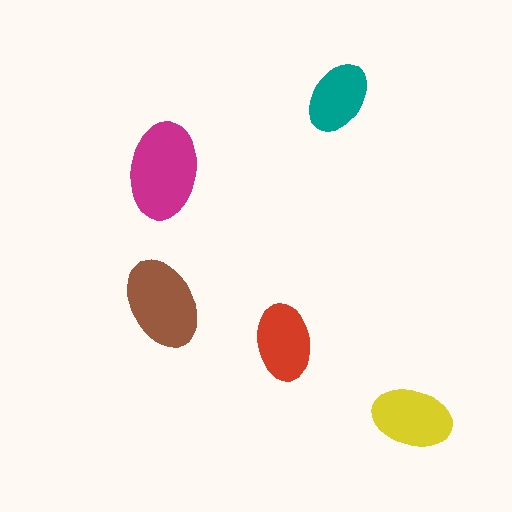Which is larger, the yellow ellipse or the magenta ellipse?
The magenta one.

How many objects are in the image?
There are 5 objects in the image.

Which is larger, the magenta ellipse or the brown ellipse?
The magenta one.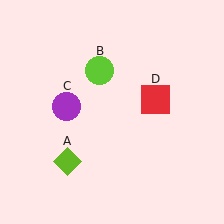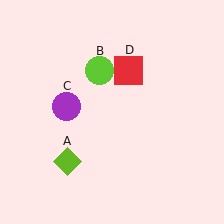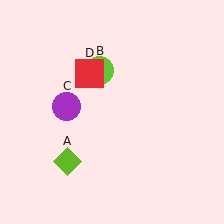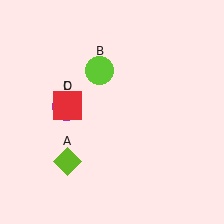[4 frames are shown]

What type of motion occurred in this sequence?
The red square (object D) rotated counterclockwise around the center of the scene.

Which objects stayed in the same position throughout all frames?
Lime diamond (object A) and lime circle (object B) and purple circle (object C) remained stationary.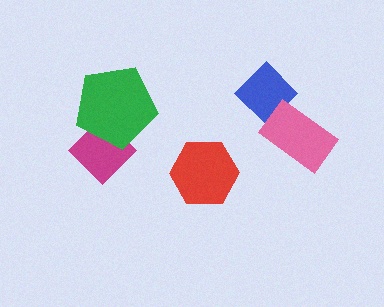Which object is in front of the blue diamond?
The pink rectangle is in front of the blue diamond.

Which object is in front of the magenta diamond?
The green pentagon is in front of the magenta diamond.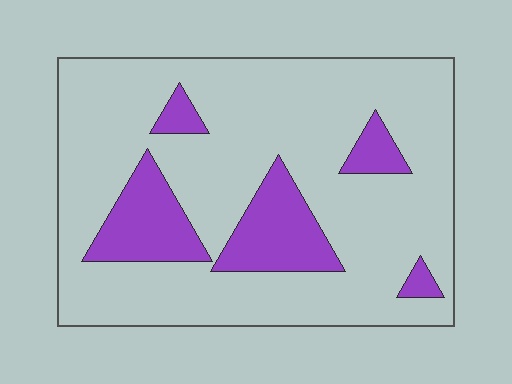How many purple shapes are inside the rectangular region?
5.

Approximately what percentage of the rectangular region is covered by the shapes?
Approximately 20%.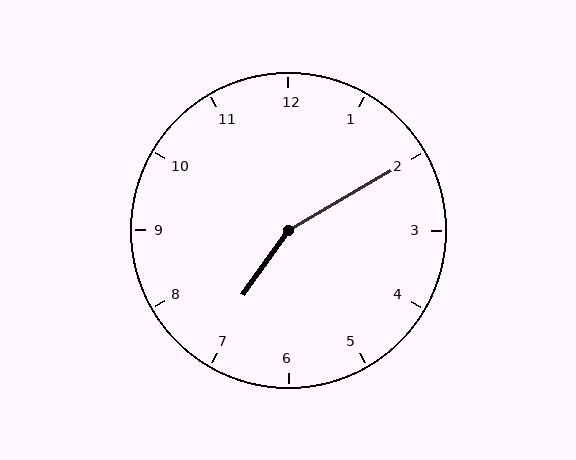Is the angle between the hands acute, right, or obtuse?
It is obtuse.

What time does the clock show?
7:10.